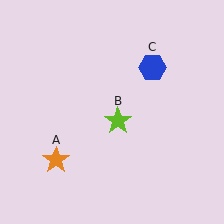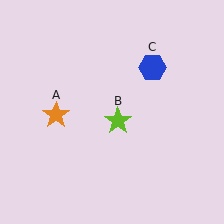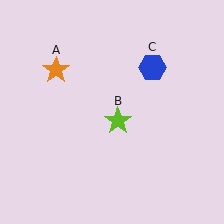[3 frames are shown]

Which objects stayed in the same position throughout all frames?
Lime star (object B) and blue hexagon (object C) remained stationary.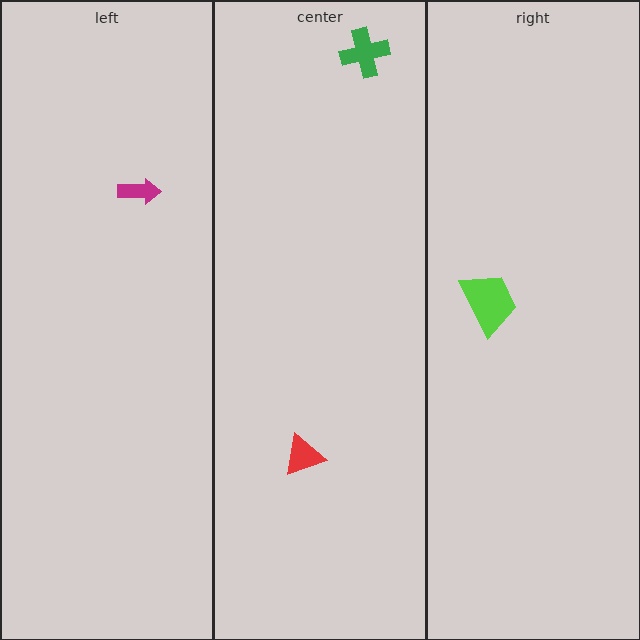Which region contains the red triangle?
The center region.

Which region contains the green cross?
The center region.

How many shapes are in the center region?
2.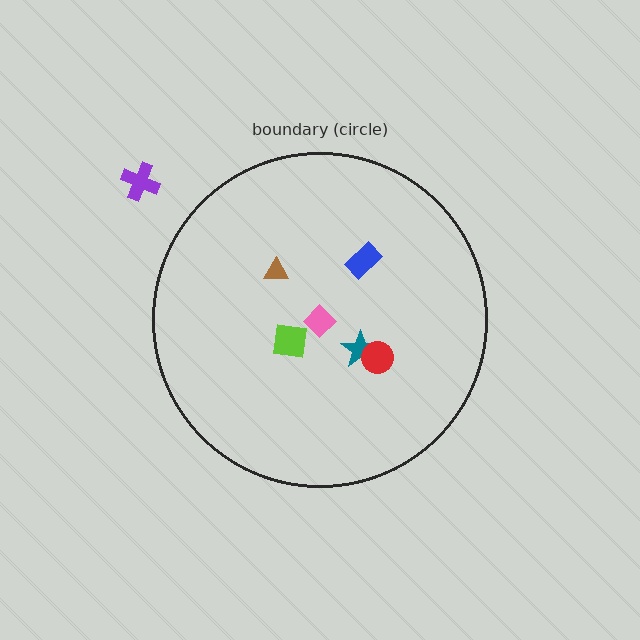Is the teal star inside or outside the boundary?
Inside.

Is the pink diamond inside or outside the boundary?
Inside.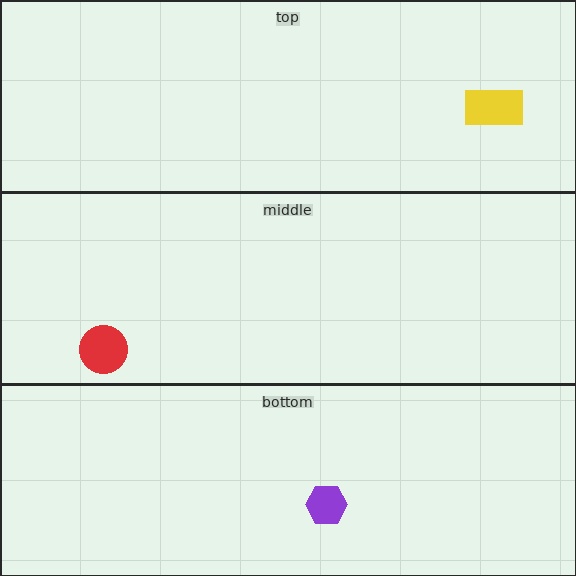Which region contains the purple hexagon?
The bottom region.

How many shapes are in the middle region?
1.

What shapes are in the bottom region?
The purple hexagon.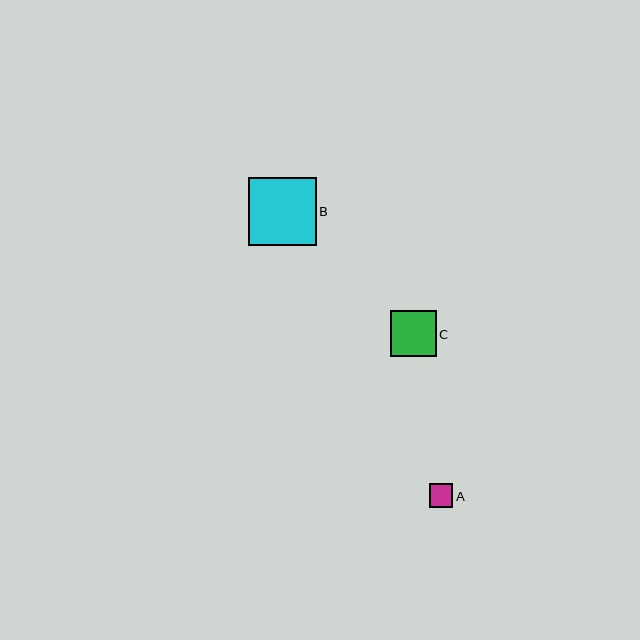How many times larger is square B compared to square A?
Square B is approximately 2.9 times the size of square A.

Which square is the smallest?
Square A is the smallest with a size of approximately 23 pixels.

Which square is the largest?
Square B is the largest with a size of approximately 68 pixels.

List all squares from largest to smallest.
From largest to smallest: B, C, A.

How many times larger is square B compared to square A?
Square B is approximately 2.9 times the size of square A.